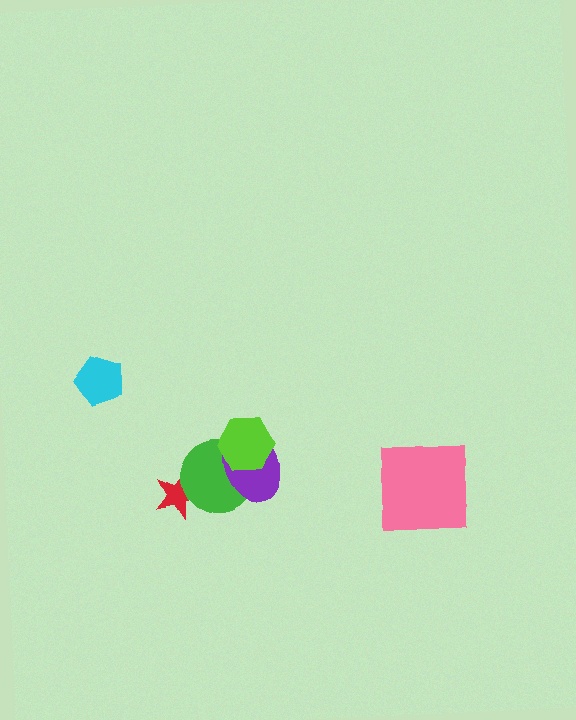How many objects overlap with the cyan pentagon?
0 objects overlap with the cyan pentagon.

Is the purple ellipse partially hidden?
Yes, it is partially covered by another shape.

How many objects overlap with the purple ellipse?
2 objects overlap with the purple ellipse.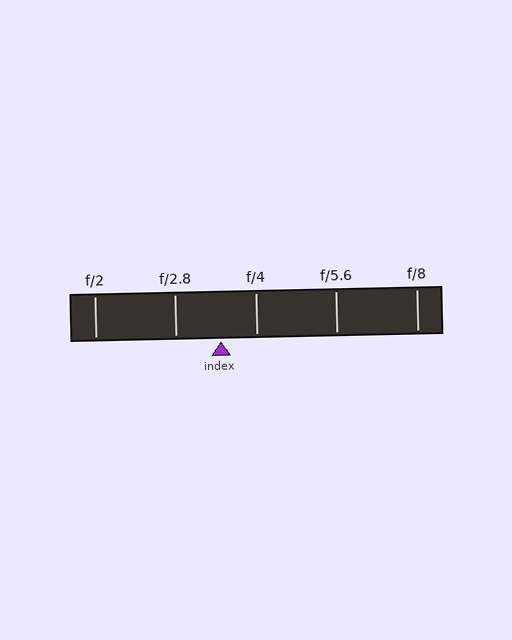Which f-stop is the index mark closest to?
The index mark is closest to f/4.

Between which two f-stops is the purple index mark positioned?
The index mark is between f/2.8 and f/4.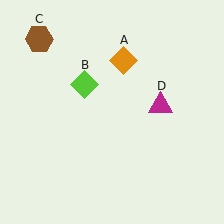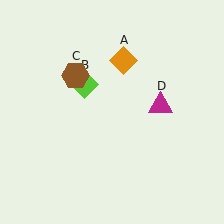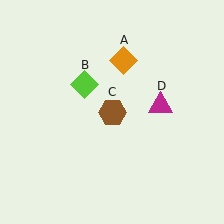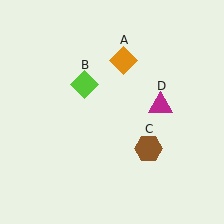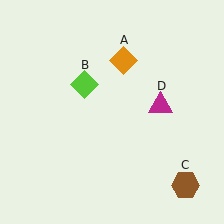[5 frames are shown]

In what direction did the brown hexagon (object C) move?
The brown hexagon (object C) moved down and to the right.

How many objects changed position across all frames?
1 object changed position: brown hexagon (object C).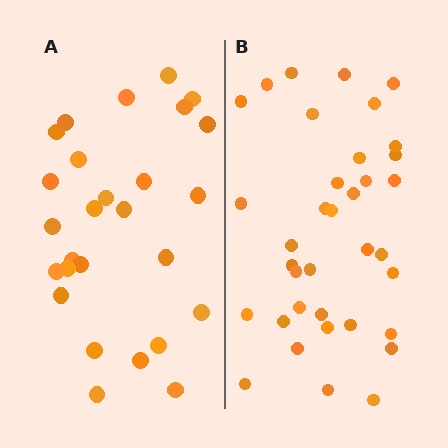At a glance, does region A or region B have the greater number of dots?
Region B (the right region) has more dots.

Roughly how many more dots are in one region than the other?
Region B has roughly 8 or so more dots than region A.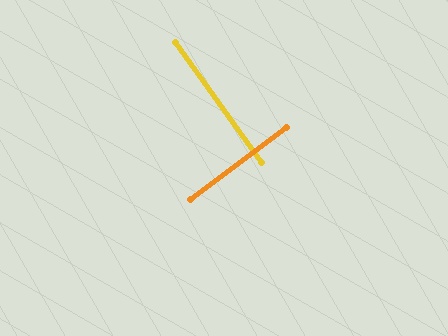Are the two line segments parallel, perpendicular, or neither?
Perpendicular — they meet at approximately 89°.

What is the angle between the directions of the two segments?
Approximately 89 degrees.